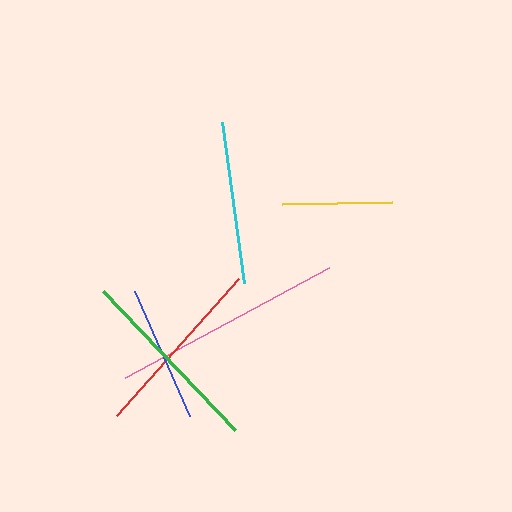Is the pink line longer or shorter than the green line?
The pink line is longer than the green line.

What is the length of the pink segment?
The pink segment is approximately 232 pixels long.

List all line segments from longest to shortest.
From longest to shortest: pink, green, red, cyan, blue, yellow.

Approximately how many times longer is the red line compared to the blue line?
The red line is approximately 1.3 times the length of the blue line.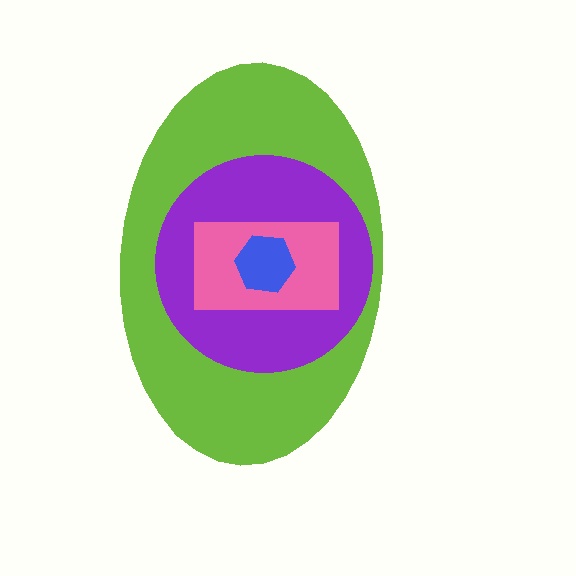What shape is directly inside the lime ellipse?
The purple circle.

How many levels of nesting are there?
4.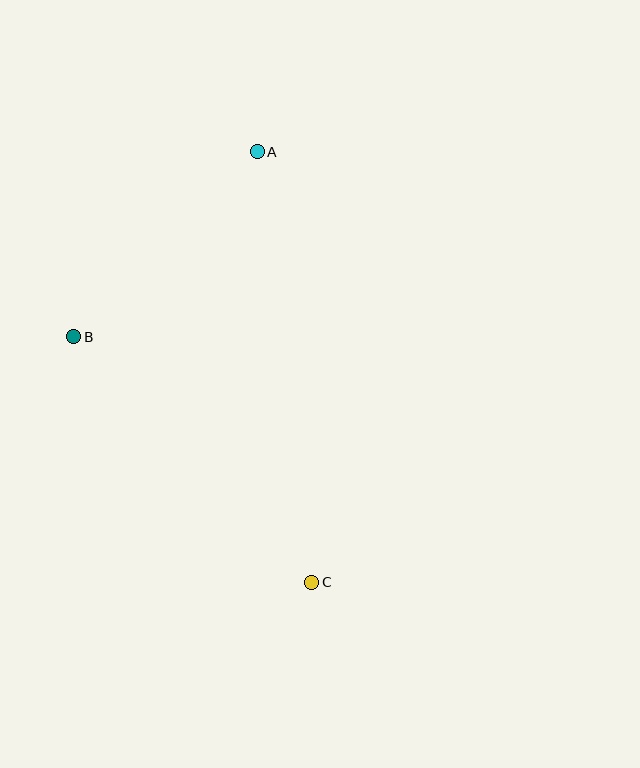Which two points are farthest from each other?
Points A and C are farthest from each other.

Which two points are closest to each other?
Points A and B are closest to each other.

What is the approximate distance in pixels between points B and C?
The distance between B and C is approximately 342 pixels.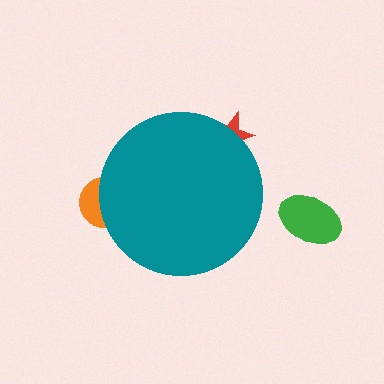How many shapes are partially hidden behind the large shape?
2 shapes are partially hidden.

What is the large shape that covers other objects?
A teal circle.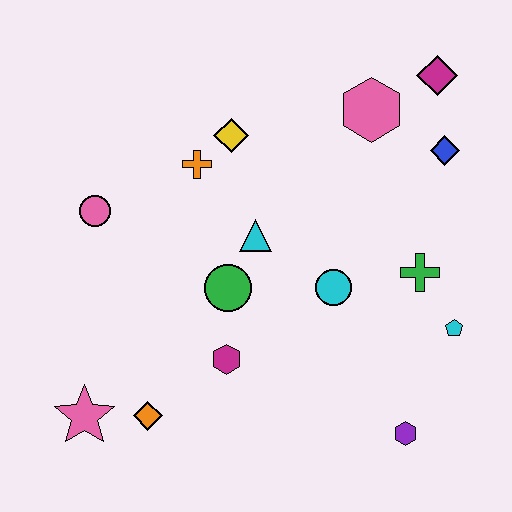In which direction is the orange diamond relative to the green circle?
The orange diamond is below the green circle.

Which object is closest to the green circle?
The cyan triangle is closest to the green circle.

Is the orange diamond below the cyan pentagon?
Yes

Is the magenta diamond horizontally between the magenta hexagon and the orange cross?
No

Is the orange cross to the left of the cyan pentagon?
Yes